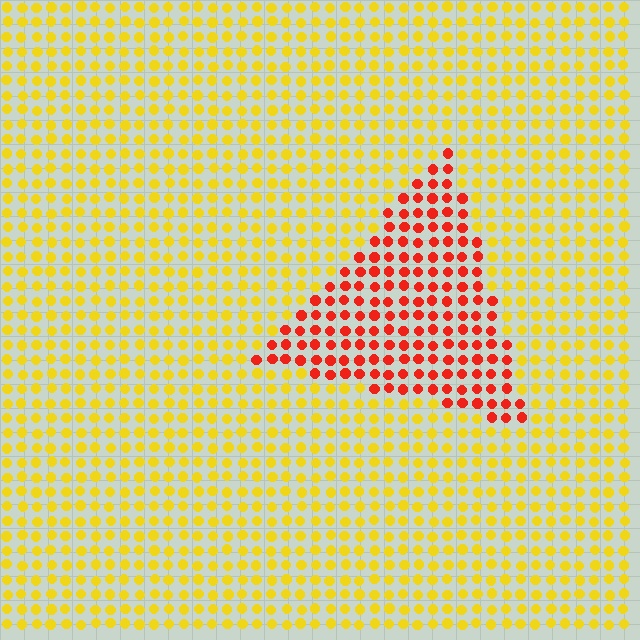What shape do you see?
I see a triangle.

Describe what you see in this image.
The image is filled with small yellow elements in a uniform arrangement. A triangle-shaped region is visible where the elements are tinted to a slightly different hue, forming a subtle color boundary.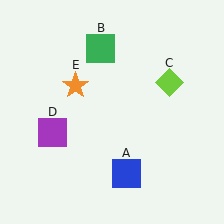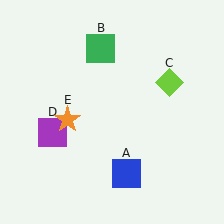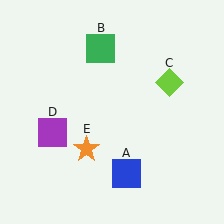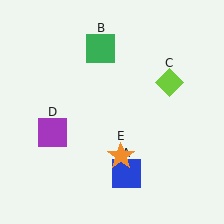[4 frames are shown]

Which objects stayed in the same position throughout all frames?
Blue square (object A) and green square (object B) and lime diamond (object C) and purple square (object D) remained stationary.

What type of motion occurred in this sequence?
The orange star (object E) rotated counterclockwise around the center of the scene.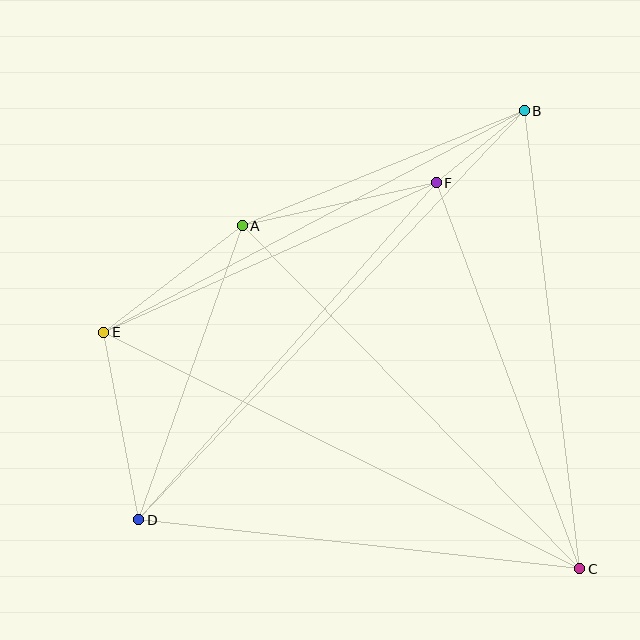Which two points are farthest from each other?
Points B and D are farthest from each other.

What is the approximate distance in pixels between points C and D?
The distance between C and D is approximately 444 pixels.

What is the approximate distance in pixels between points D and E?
The distance between D and E is approximately 191 pixels.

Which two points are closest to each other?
Points B and F are closest to each other.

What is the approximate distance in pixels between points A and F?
The distance between A and F is approximately 199 pixels.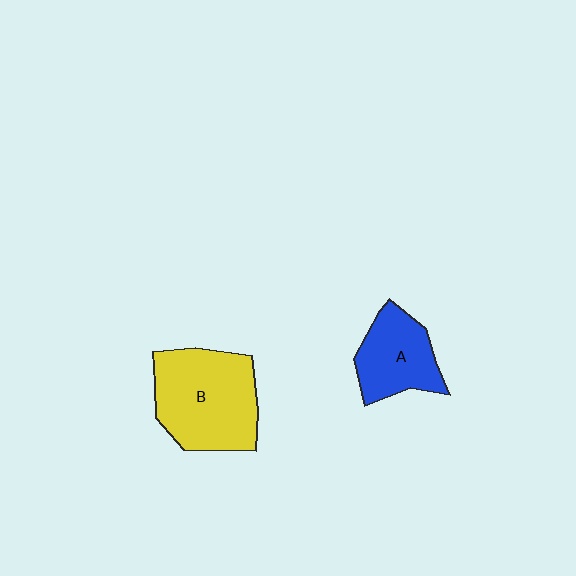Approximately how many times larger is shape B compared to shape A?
Approximately 1.6 times.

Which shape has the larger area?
Shape B (yellow).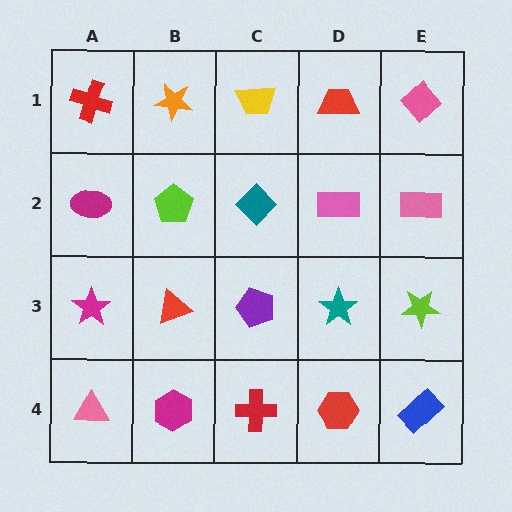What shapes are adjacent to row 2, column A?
A red cross (row 1, column A), a magenta star (row 3, column A), a lime pentagon (row 2, column B).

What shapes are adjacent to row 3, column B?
A lime pentagon (row 2, column B), a magenta hexagon (row 4, column B), a magenta star (row 3, column A), a purple pentagon (row 3, column C).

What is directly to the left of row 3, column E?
A teal star.